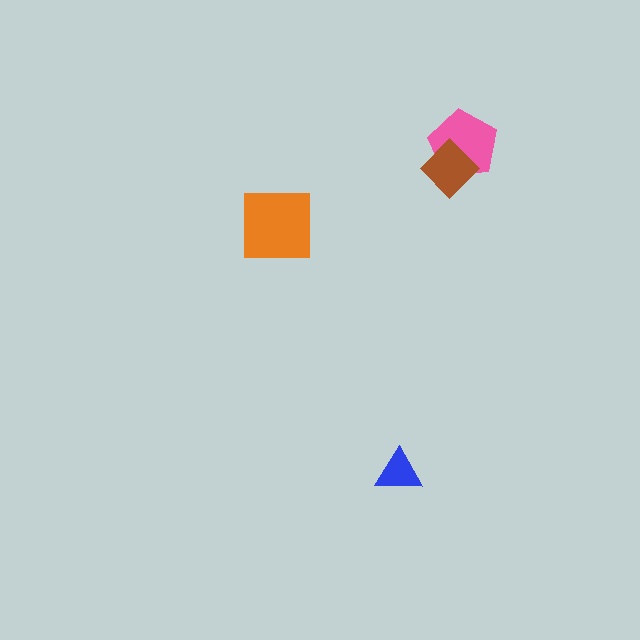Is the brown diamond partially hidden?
No, no other shape covers it.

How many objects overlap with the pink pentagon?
1 object overlaps with the pink pentagon.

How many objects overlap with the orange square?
0 objects overlap with the orange square.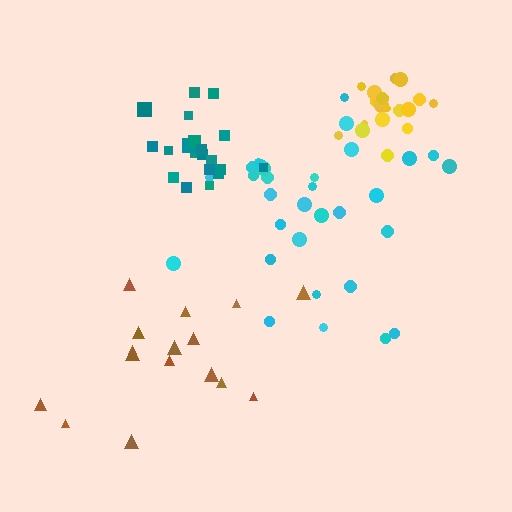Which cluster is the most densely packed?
Yellow.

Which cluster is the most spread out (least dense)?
Brown.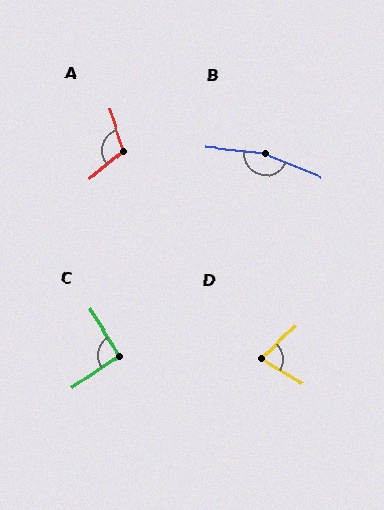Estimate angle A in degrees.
Approximately 111 degrees.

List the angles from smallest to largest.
D (76°), C (91°), A (111°), B (164°).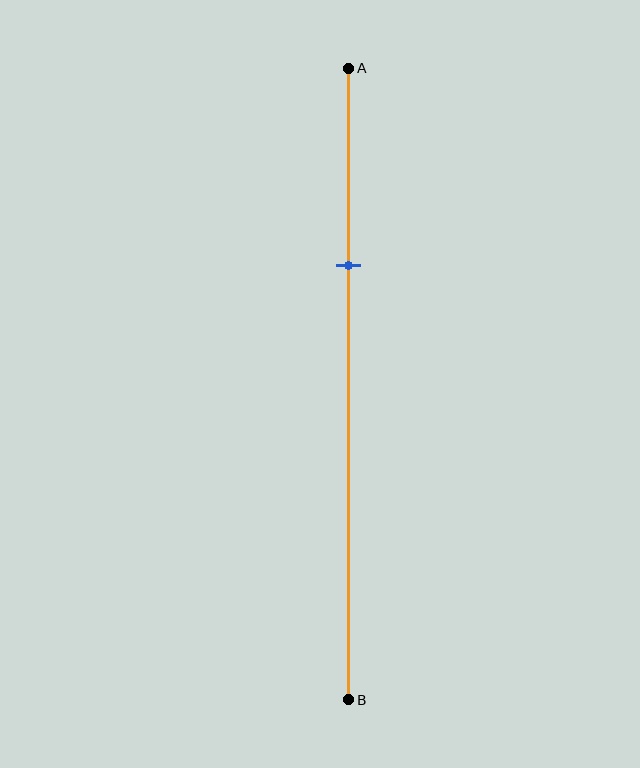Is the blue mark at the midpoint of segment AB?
No, the mark is at about 30% from A, not at the 50% midpoint.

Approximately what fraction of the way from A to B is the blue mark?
The blue mark is approximately 30% of the way from A to B.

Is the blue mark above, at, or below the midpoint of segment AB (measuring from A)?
The blue mark is above the midpoint of segment AB.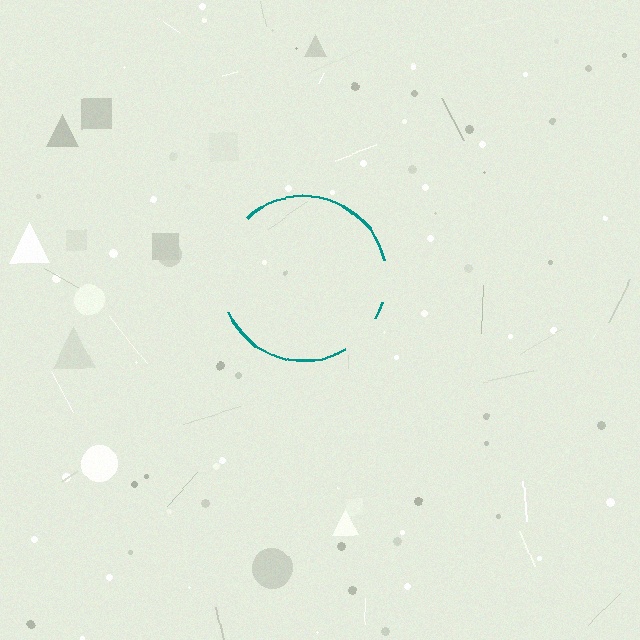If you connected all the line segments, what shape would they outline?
They would outline a circle.